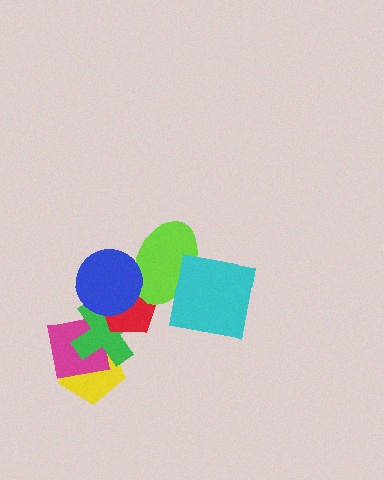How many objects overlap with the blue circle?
3 objects overlap with the blue circle.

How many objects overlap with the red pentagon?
3 objects overlap with the red pentagon.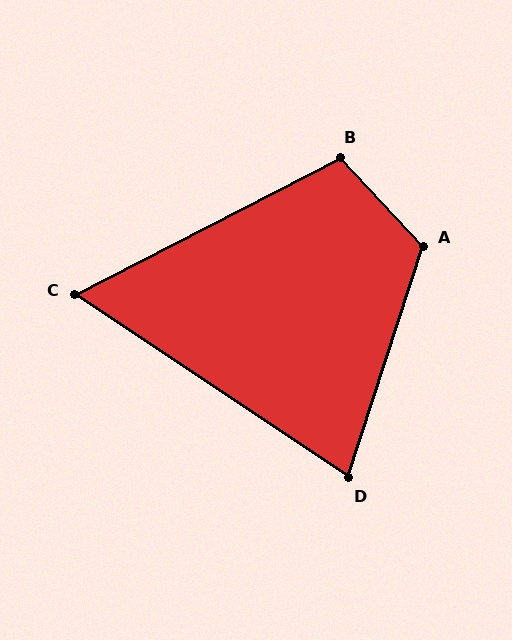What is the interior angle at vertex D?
Approximately 74 degrees (acute).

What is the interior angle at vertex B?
Approximately 106 degrees (obtuse).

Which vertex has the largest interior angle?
A, at approximately 119 degrees.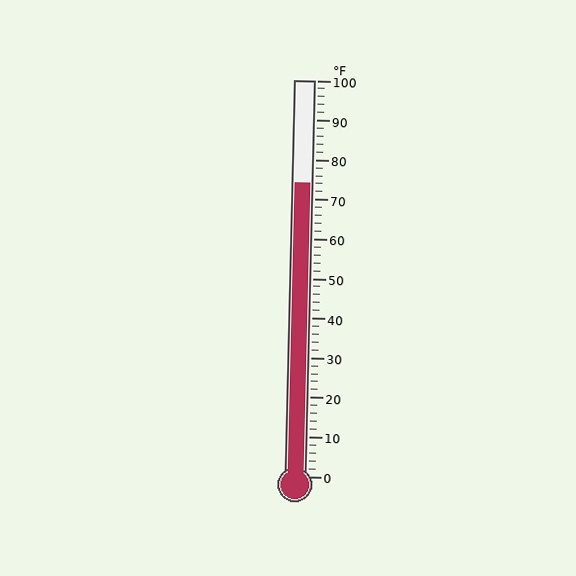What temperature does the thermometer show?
The thermometer shows approximately 74°F.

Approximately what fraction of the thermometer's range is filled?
The thermometer is filled to approximately 75% of its range.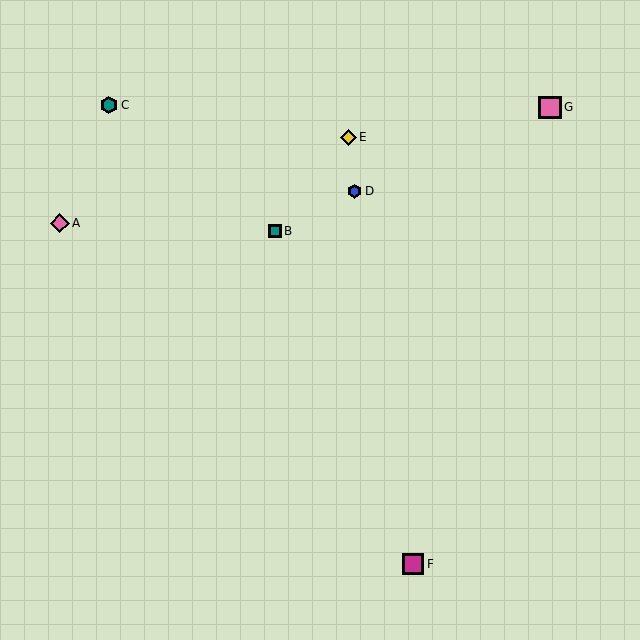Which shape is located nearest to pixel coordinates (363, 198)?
The blue hexagon (labeled D) at (355, 191) is nearest to that location.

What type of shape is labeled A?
Shape A is a pink diamond.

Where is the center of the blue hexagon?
The center of the blue hexagon is at (355, 191).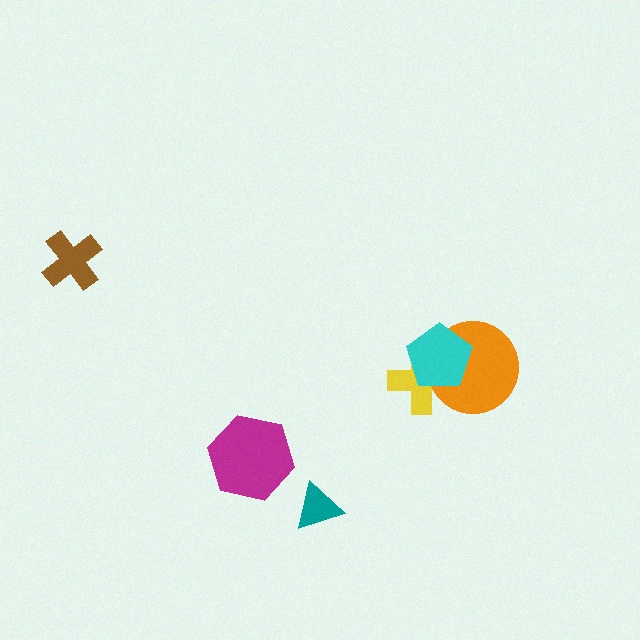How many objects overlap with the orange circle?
2 objects overlap with the orange circle.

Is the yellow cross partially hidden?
Yes, it is partially covered by another shape.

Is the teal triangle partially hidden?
No, no other shape covers it.